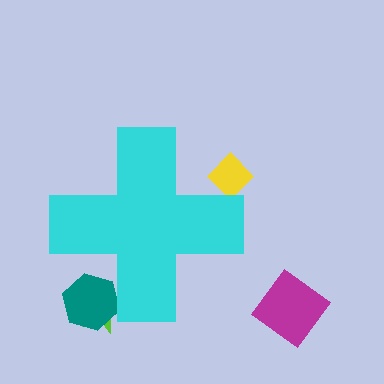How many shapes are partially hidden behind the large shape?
3 shapes are partially hidden.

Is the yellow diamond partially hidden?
Yes, the yellow diamond is partially hidden behind the cyan cross.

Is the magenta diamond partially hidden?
No, the magenta diamond is fully visible.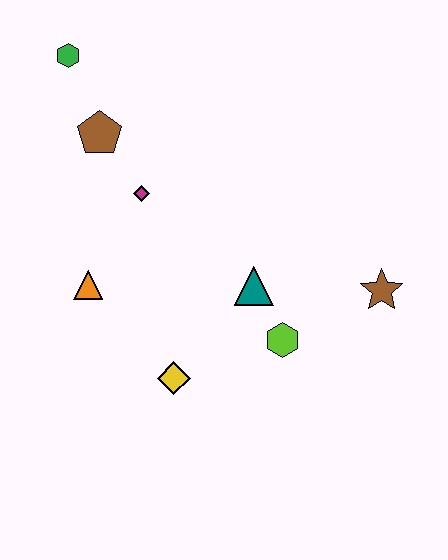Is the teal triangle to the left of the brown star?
Yes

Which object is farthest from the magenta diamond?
The brown star is farthest from the magenta diamond.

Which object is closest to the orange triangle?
The magenta diamond is closest to the orange triangle.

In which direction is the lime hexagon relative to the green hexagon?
The lime hexagon is below the green hexagon.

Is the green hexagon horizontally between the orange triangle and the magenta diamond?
No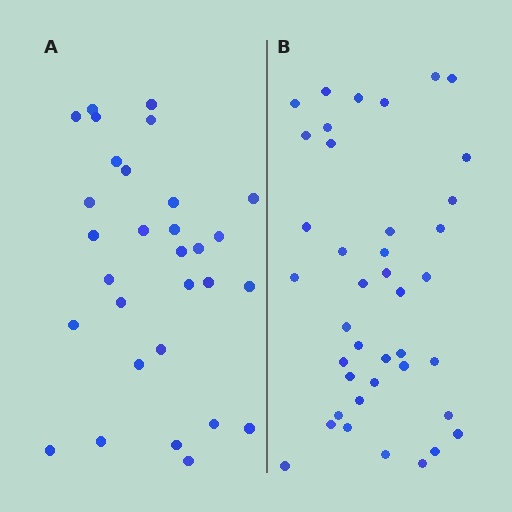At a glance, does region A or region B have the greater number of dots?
Region B (the right region) has more dots.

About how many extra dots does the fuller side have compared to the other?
Region B has roughly 10 or so more dots than region A.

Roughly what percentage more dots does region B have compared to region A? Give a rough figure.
About 35% more.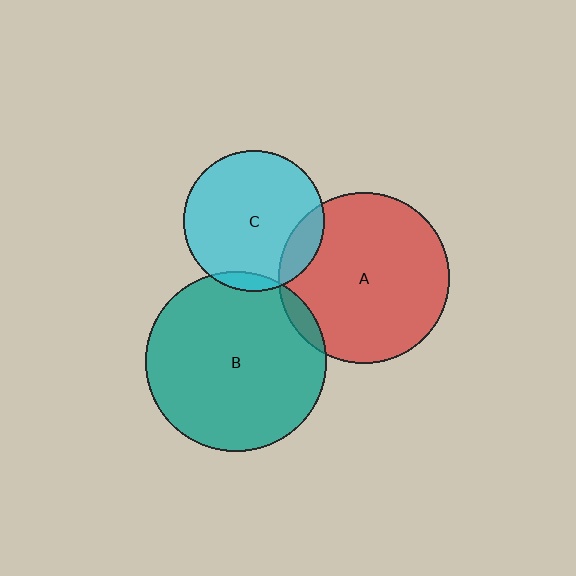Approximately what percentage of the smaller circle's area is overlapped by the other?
Approximately 15%.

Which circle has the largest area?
Circle B (teal).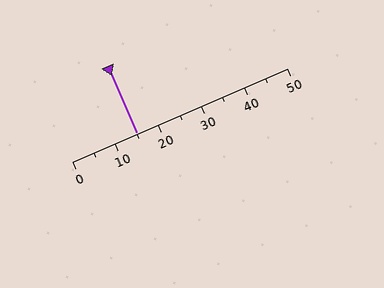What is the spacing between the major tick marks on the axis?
The major ticks are spaced 10 apart.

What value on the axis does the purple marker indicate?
The marker indicates approximately 15.